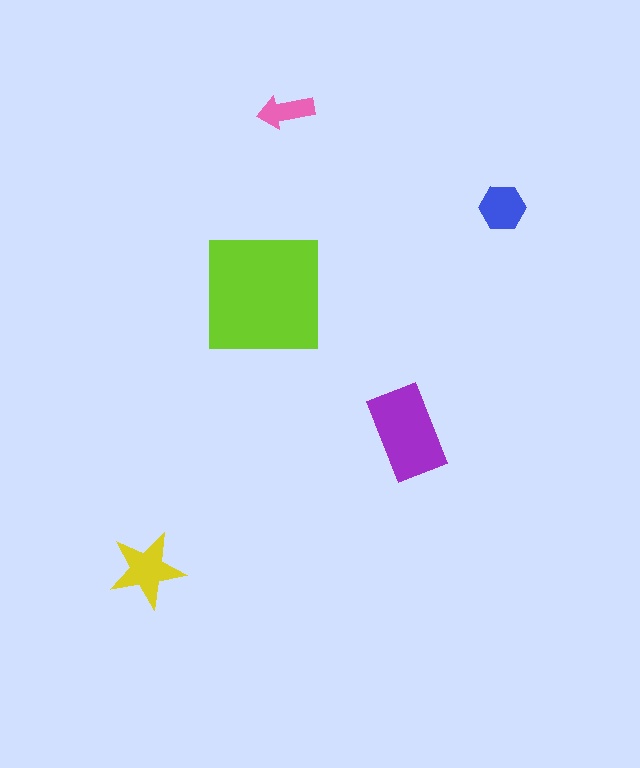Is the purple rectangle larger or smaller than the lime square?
Smaller.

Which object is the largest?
The lime square.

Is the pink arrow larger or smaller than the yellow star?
Smaller.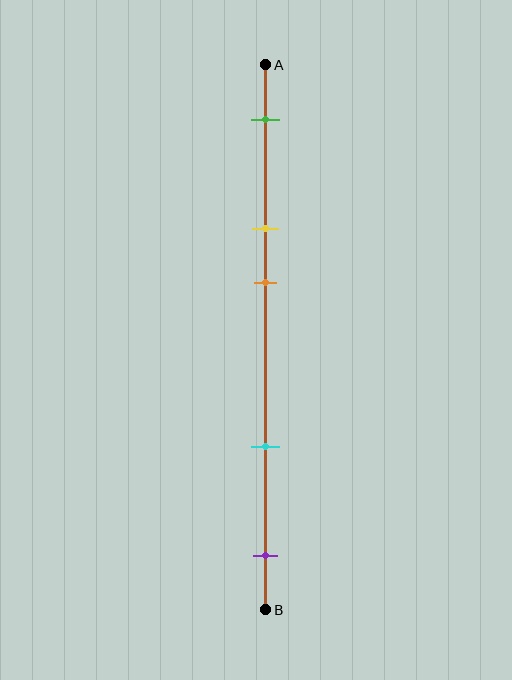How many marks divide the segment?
There are 5 marks dividing the segment.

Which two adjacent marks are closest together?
The yellow and orange marks are the closest adjacent pair.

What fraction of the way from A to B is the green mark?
The green mark is approximately 10% (0.1) of the way from A to B.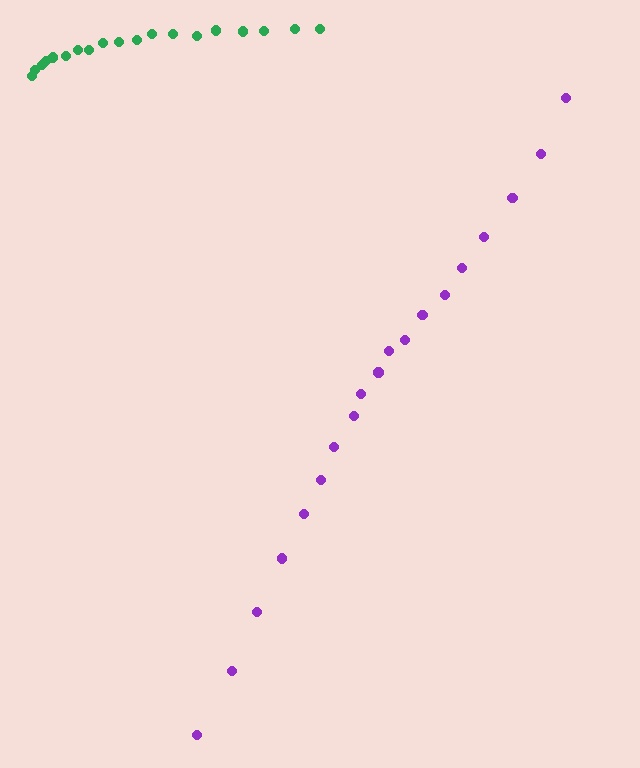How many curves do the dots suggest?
There are 2 distinct paths.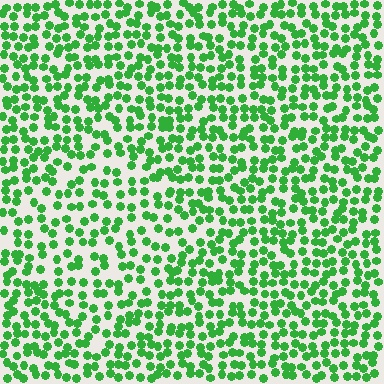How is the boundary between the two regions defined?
The boundary is defined by a change in element density (approximately 1.5x ratio). All elements are the same color, size, and shape.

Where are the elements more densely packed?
The elements are more densely packed outside the diamond boundary.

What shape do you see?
I see a diamond.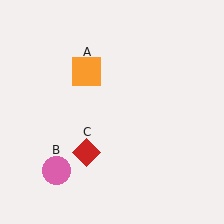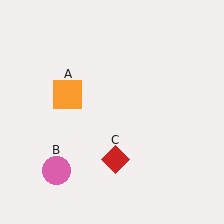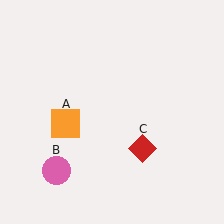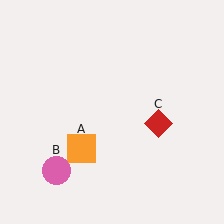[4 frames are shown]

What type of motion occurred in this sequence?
The orange square (object A), red diamond (object C) rotated counterclockwise around the center of the scene.